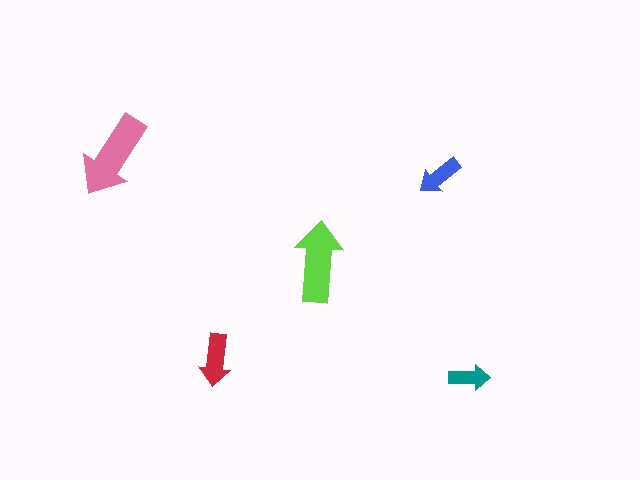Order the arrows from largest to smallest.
the pink one, the lime one, the red one, the blue one, the teal one.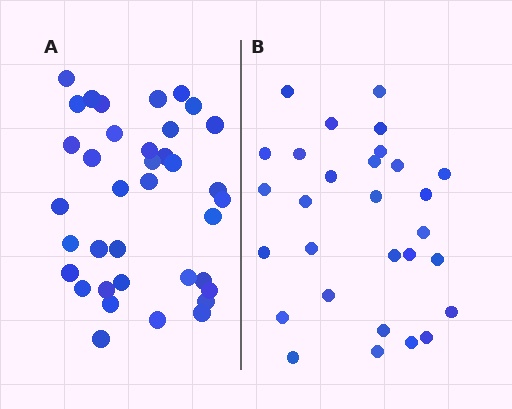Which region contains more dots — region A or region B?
Region A (the left region) has more dots.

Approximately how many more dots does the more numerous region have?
Region A has roughly 8 or so more dots than region B.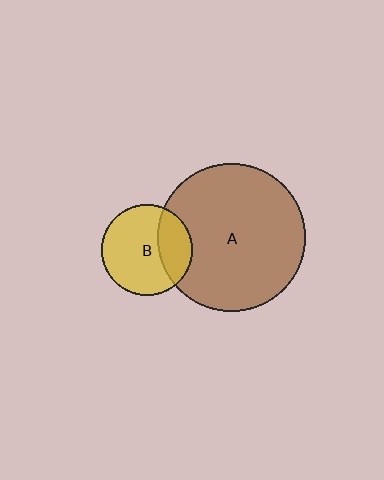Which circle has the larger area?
Circle A (brown).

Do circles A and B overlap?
Yes.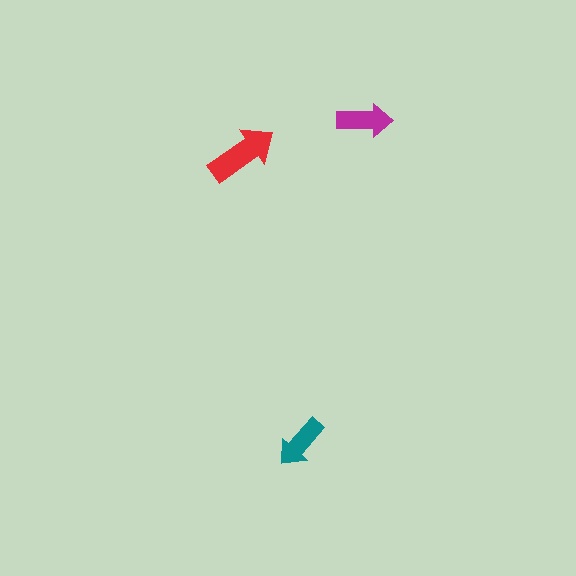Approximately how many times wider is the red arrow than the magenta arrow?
About 1.5 times wider.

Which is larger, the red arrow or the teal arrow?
The red one.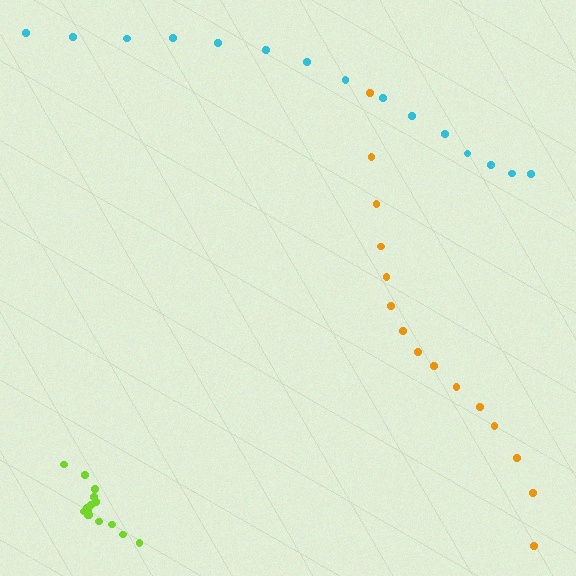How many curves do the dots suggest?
There are 3 distinct paths.